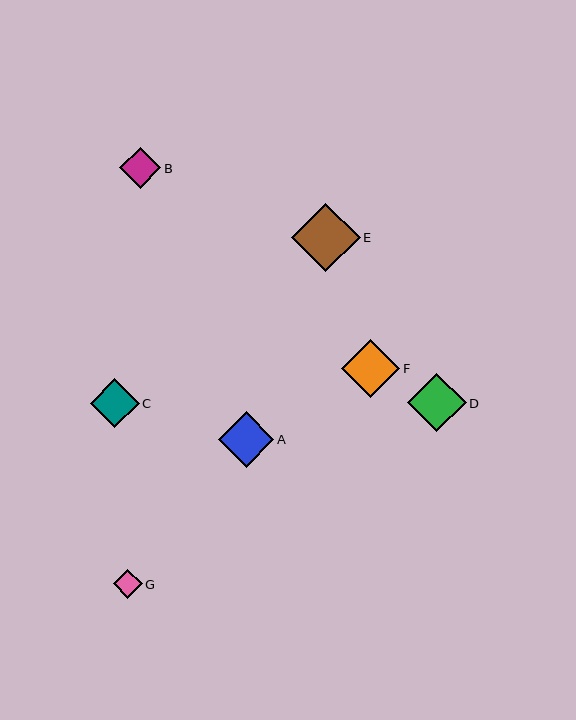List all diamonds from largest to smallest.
From largest to smallest: E, D, F, A, C, B, G.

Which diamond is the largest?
Diamond E is the largest with a size of approximately 69 pixels.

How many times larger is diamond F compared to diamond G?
Diamond F is approximately 2.0 times the size of diamond G.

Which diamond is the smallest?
Diamond G is the smallest with a size of approximately 29 pixels.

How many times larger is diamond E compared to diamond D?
Diamond E is approximately 1.2 times the size of diamond D.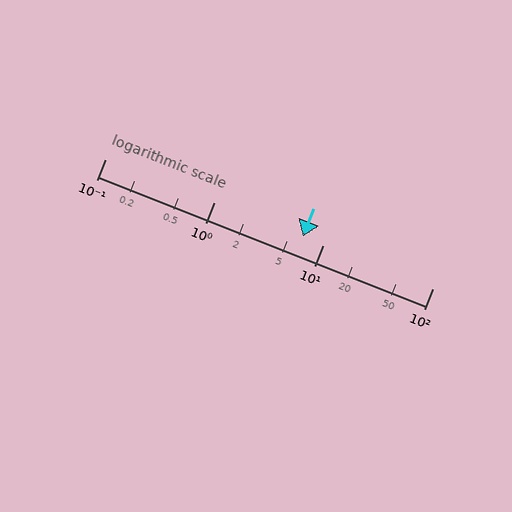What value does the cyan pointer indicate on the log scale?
The pointer indicates approximately 6.5.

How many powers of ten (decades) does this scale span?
The scale spans 3 decades, from 0.1 to 100.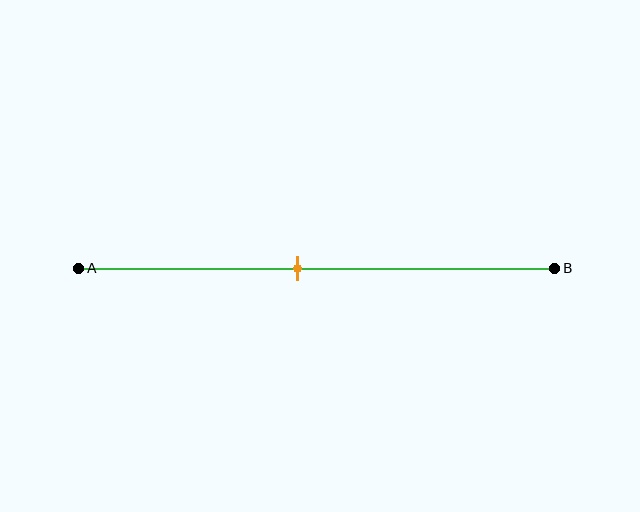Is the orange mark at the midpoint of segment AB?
No, the mark is at about 45% from A, not at the 50% midpoint.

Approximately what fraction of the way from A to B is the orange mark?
The orange mark is approximately 45% of the way from A to B.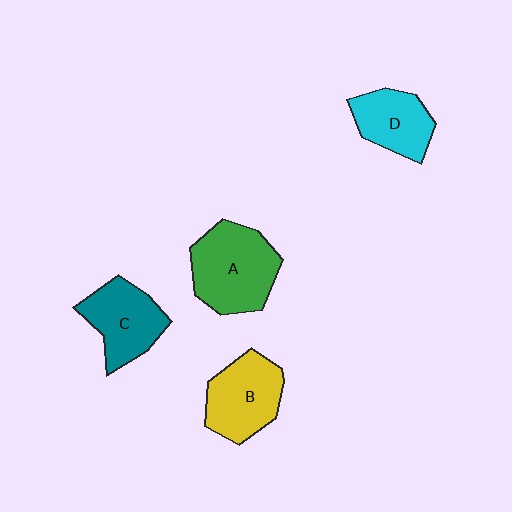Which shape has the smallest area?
Shape D (cyan).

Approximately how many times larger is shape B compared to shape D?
Approximately 1.2 times.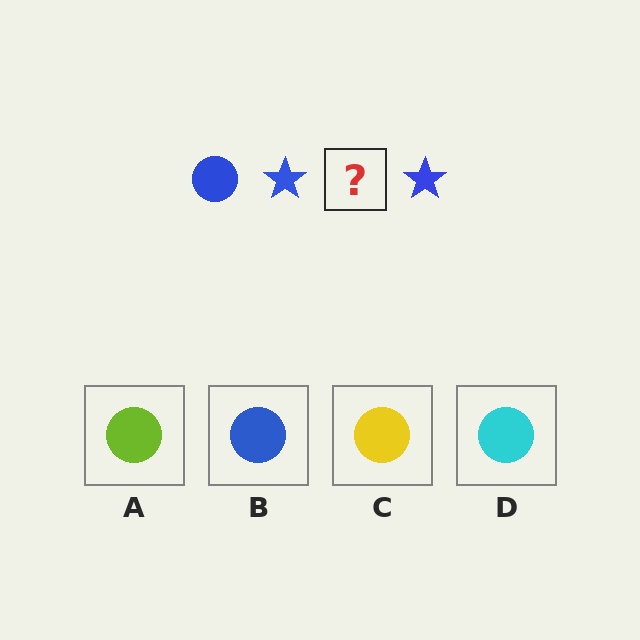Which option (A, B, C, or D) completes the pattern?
B.